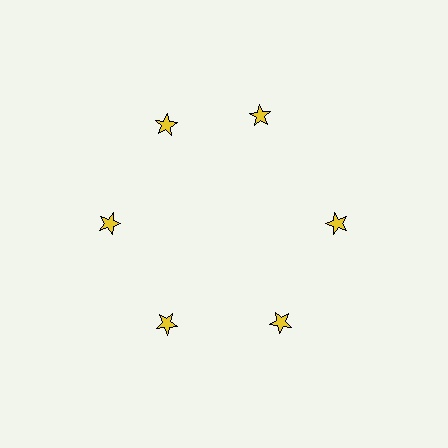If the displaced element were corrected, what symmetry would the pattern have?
It would have 6-fold rotational symmetry — the pattern would map onto itself every 60 degrees.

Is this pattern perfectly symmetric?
No. The 6 yellow stars are arranged in a ring, but one element near the 1 o'clock position is rotated out of alignment along the ring, breaking the 6-fold rotational symmetry.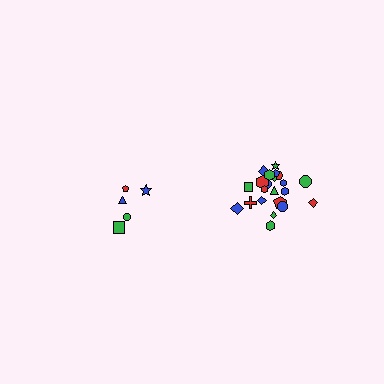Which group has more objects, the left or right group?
The right group.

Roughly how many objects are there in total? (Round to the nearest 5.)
Roughly 25 objects in total.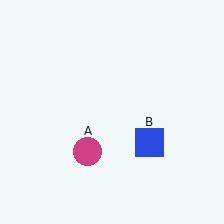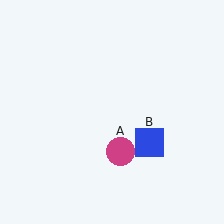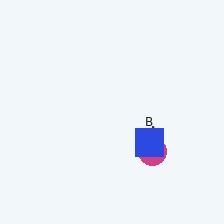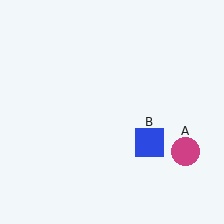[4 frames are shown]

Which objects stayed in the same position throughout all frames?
Blue square (object B) remained stationary.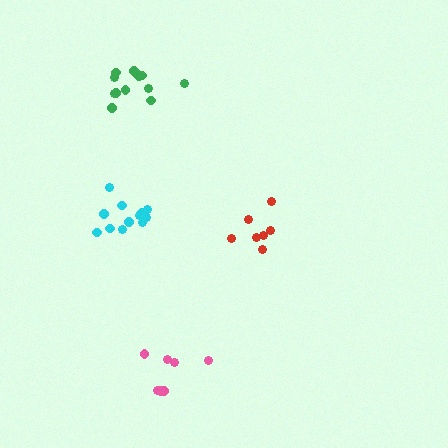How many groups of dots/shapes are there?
There are 4 groups.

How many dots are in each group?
Group 1: 7 dots, Group 2: 7 dots, Group 3: 13 dots, Group 4: 12 dots (39 total).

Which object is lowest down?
The pink cluster is bottommost.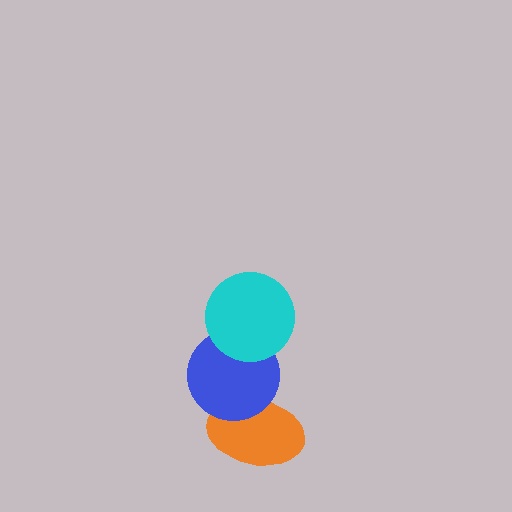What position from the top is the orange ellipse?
The orange ellipse is 3rd from the top.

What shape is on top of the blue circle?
The cyan circle is on top of the blue circle.